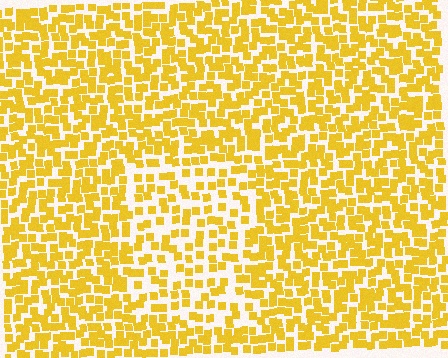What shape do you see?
I see a rectangle.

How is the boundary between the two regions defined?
The boundary is defined by a change in element density (approximately 1.7x ratio). All elements are the same color, size, and shape.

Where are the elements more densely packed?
The elements are more densely packed outside the rectangle boundary.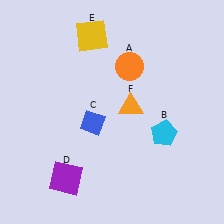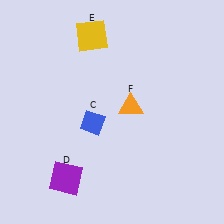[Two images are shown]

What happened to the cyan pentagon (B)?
The cyan pentagon (B) was removed in Image 2. It was in the bottom-right area of Image 1.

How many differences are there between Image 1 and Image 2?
There are 2 differences between the two images.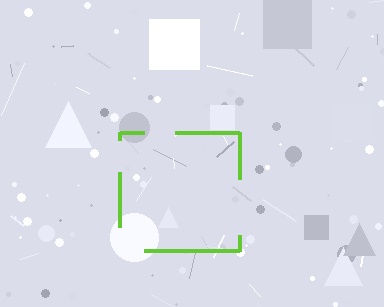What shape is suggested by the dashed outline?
The dashed outline suggests a square.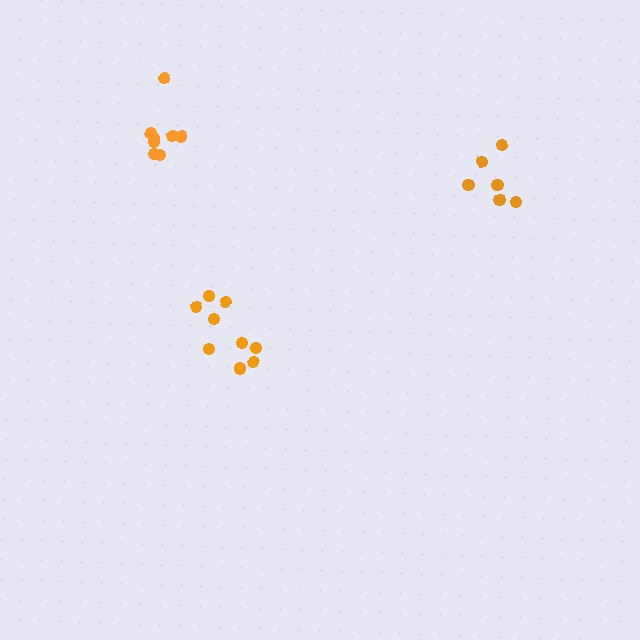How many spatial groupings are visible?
There are 3 spatial groupings.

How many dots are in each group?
Group 1: 9 dots, Group 2: 8 dots, Group 3: 6 dots (23 total).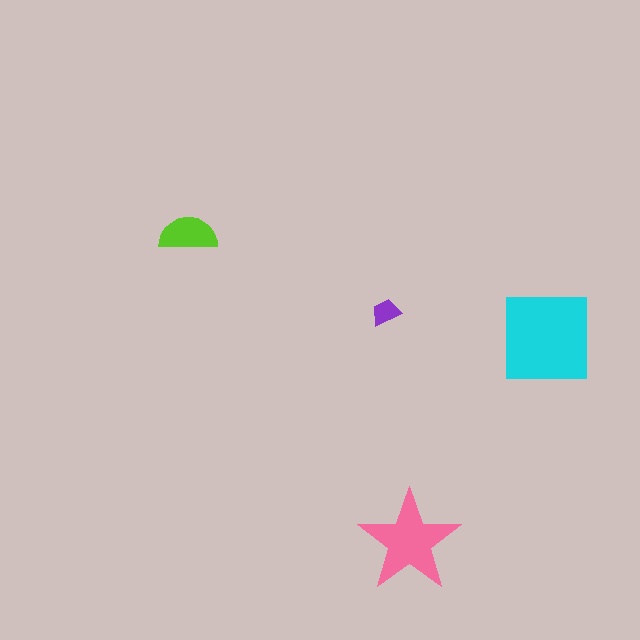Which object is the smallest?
The purple trapezoid.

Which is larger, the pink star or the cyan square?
The cyan square.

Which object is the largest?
The cyan square.